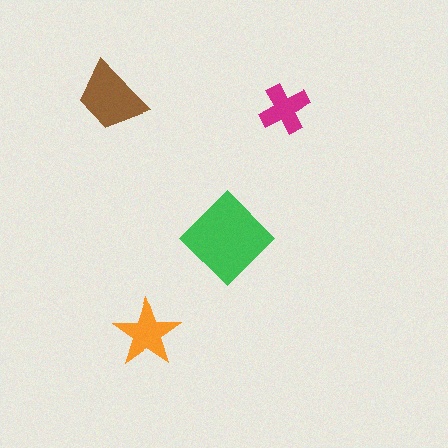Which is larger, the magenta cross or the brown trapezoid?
The brown trapezoid.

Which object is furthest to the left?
The brown trapezoid is leftmost.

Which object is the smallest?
The magenta cross.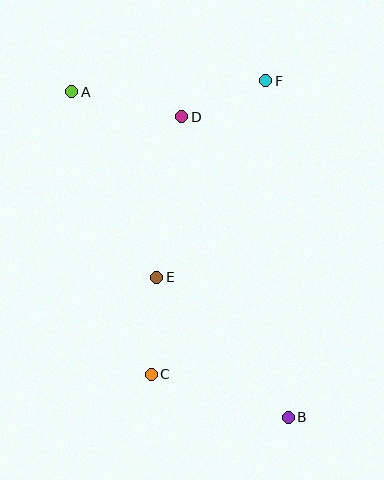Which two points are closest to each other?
Points D and F are closest to each other.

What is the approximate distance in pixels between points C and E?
The distance between C and E is approximately 97 pixels.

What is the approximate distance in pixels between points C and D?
The distance between C and D is approximately 260 pixels.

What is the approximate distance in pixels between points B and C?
The distance between B and C is approximately 144 pixels.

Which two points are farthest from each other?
Points A and B are farthest from each other.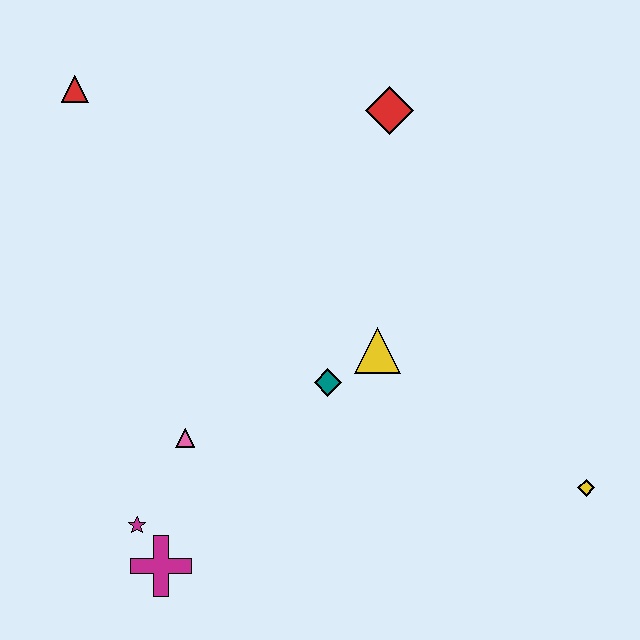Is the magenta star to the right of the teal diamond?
No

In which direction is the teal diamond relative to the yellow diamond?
The teal diamond is to the left of the yellow diamond.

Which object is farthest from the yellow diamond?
The red triangle is farthest from the yellow diamond.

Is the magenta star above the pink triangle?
No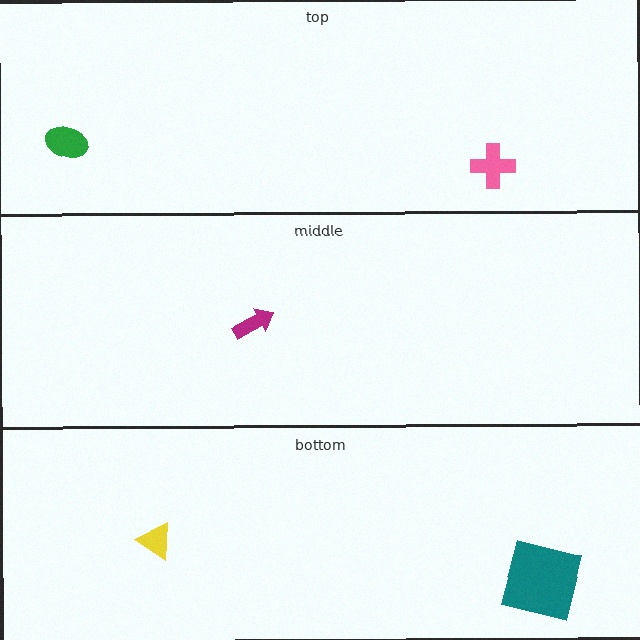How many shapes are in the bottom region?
2.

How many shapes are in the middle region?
1.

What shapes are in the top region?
The pink cross, the green ellipse.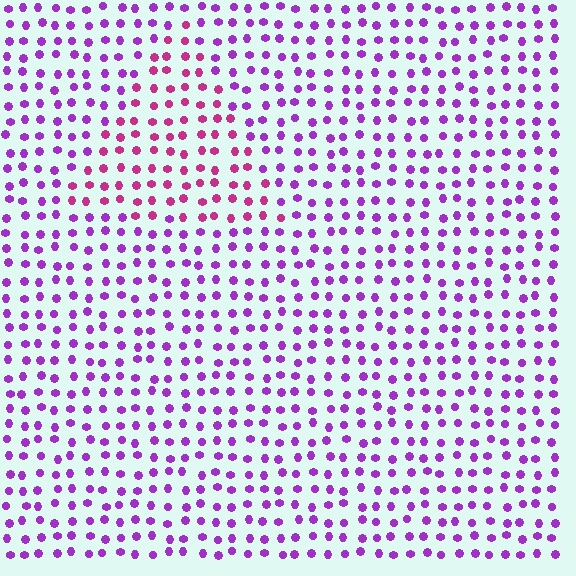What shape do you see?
I see a triangle.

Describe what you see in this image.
The image is filled with small purple elements in a uniform arrangement. A triangle-shaped region is visible where the elements are tinted to a slightly different hue, forming a subtle color boundary.